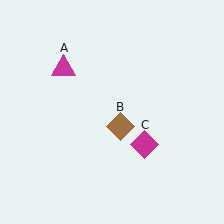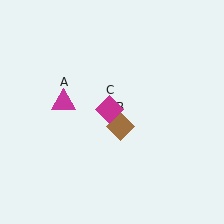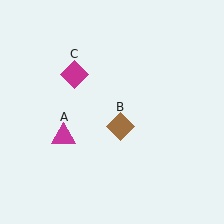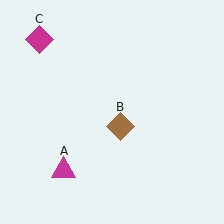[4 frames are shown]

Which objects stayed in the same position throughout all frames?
Brown diamond (object B) remained stationary.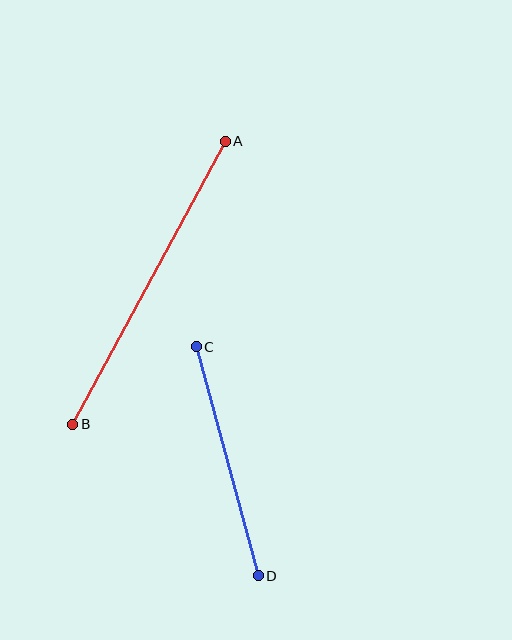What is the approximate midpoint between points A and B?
The midpoint is at approximately (149, 283) pixels.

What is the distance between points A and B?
The distance is approximately 321 pixels.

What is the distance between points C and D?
The distance is approximately 237 pixels.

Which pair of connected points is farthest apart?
Points A and B are farthest apart.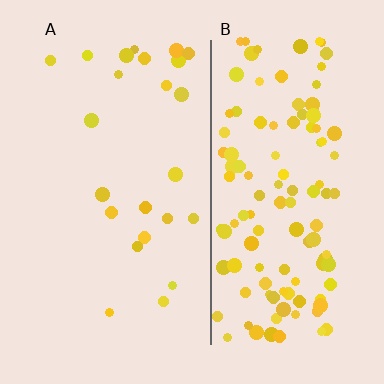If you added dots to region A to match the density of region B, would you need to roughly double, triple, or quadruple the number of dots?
Approximately quadruple.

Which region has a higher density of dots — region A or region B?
B (the right).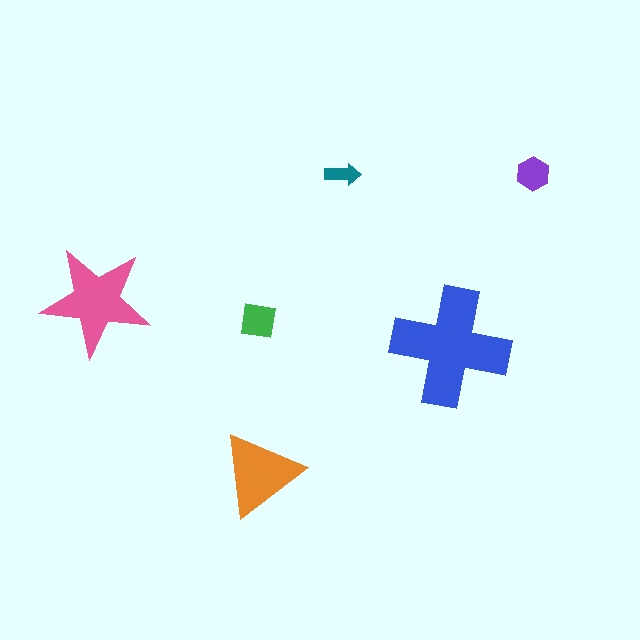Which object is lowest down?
The orange triangle is bottommost.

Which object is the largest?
The blue cross.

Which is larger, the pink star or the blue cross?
The blue cross.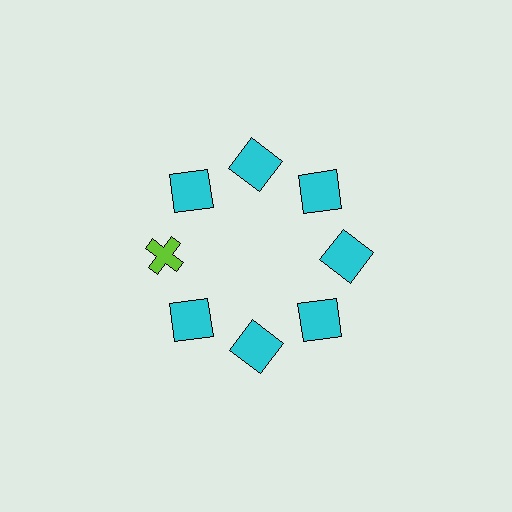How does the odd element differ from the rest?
It differs in both color (lime instead of cyan) and shape (cross instead of square).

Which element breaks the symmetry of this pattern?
The lime cross at roughly the 9 o'clock position breaks the symmetry. All other shapes are cyan squares.